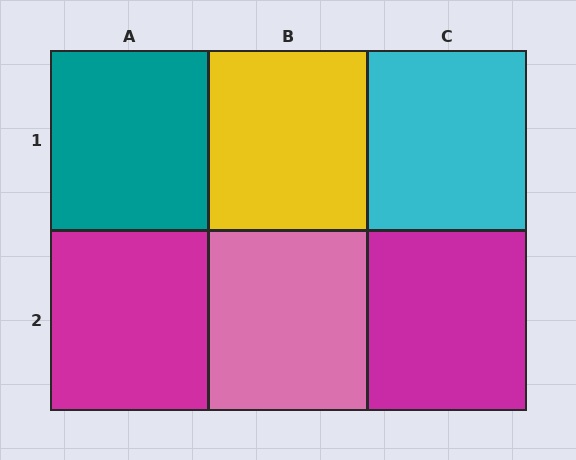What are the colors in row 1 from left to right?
Teal, yellow, cyan.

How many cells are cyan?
1 cell is cyan.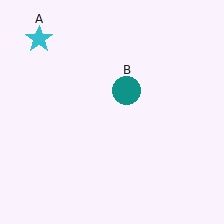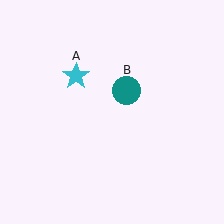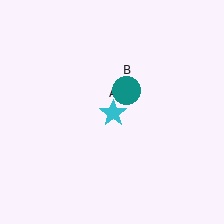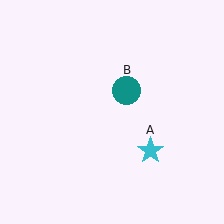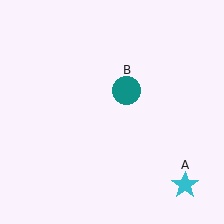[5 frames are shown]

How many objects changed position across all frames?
1 object changed position: cyan star (object A).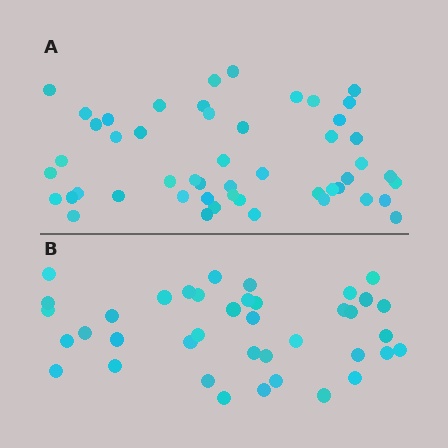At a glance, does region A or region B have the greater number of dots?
Region A (the top region) has more dots.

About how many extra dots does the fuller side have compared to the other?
Region A has roughly 12 or so more dots than region B.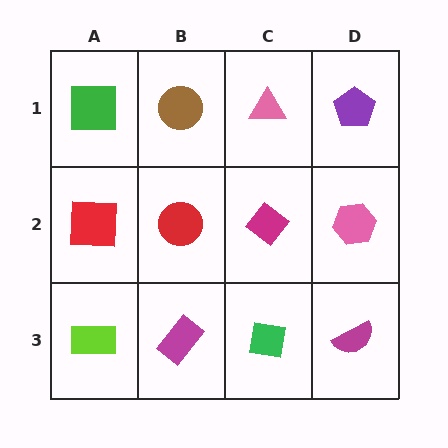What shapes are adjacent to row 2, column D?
A purple pentagon (row 1, column D), a magenta semicircle (row 3, column D), a magenta diamond (row 2, column C).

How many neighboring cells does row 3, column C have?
3.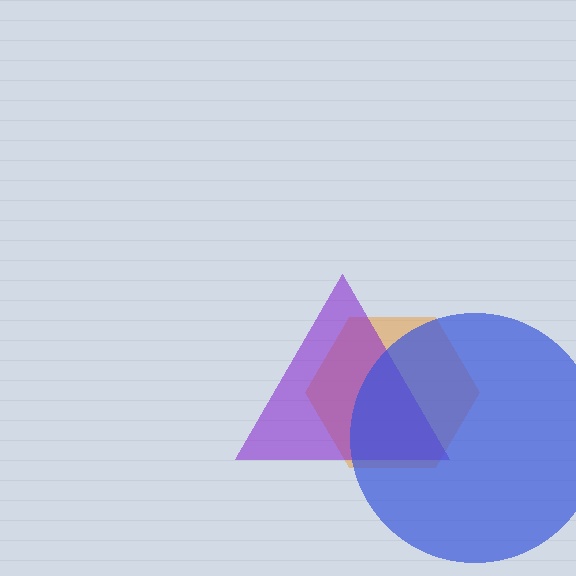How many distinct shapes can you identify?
There are 3 distinct shapes: an orange hexagon, a purple triangle, a blue circle.